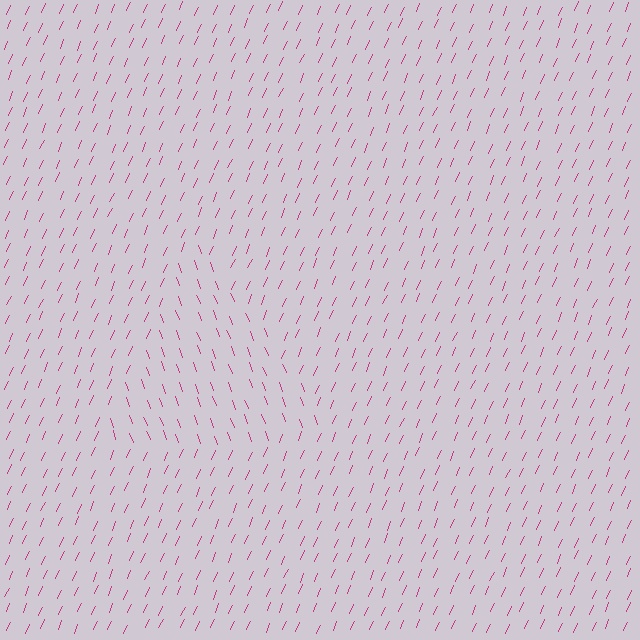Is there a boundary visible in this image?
Yes, there is a texture boundary formed by a change in line orientation.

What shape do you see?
I see a triangle.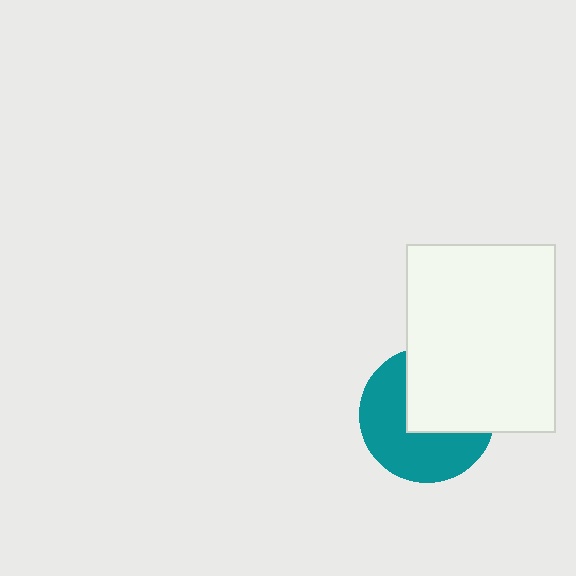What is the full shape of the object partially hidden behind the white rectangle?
The partially hidden object is a teal circle.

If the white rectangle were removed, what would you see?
You would see the complete teal circle.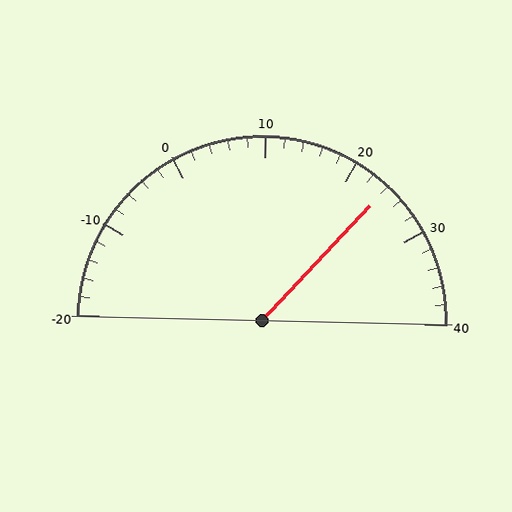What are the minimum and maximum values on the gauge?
The gauge ranges from -20 to 40.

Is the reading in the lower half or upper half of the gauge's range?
The reading is in the upper half of the range (-20 to 40).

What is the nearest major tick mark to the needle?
The nearest major tick mark is 20.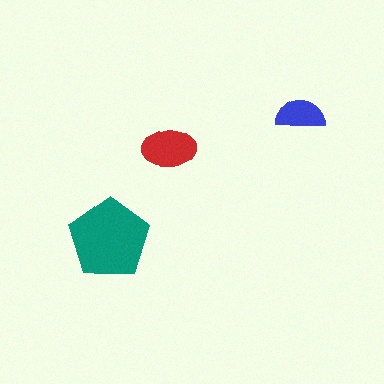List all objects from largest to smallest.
The teal pentagon, the red ellipse, the blue semicircle.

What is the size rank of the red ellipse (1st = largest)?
2nd.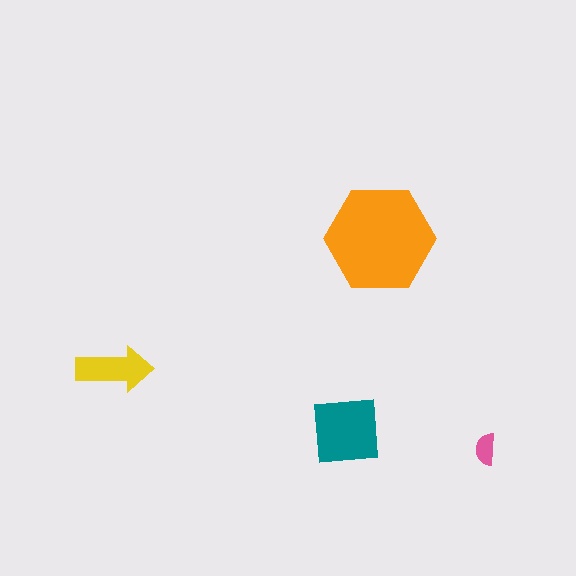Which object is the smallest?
The pink semicircle.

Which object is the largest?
The orange hexagon.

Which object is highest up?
The orange hexagon is topmost.